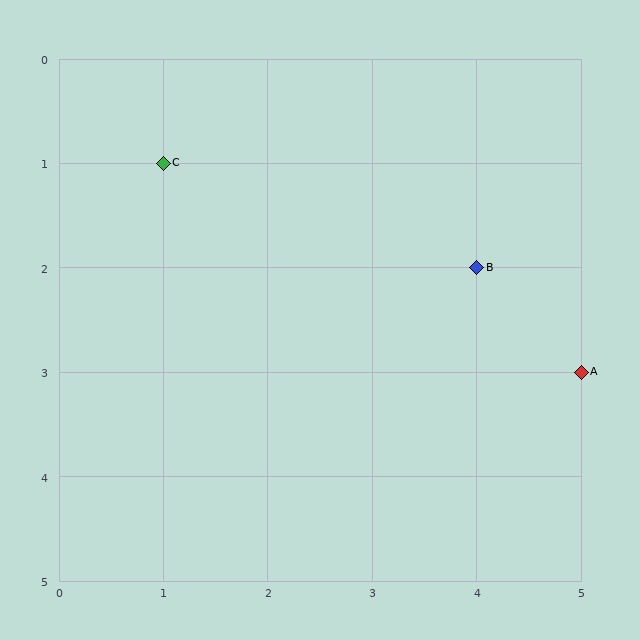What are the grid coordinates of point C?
Point C is at grid coordinates (1, 1).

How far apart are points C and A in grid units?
Points C and A are 4 columns and 2 rows apart (about 4.5 grid units diagonally).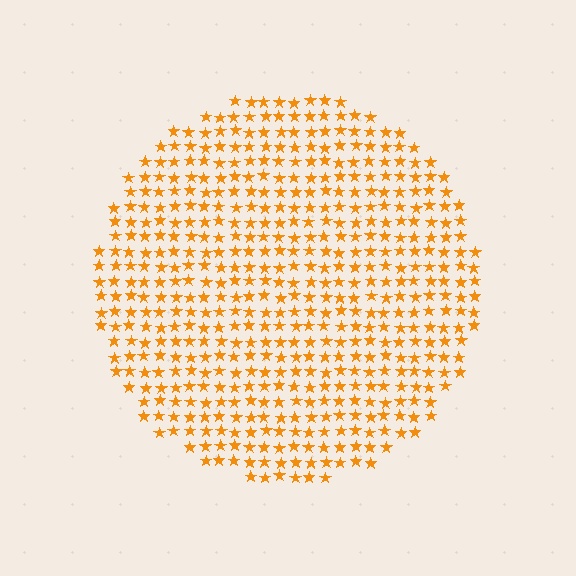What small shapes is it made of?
It is made of small stars.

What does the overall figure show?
The overall figure shows a circle.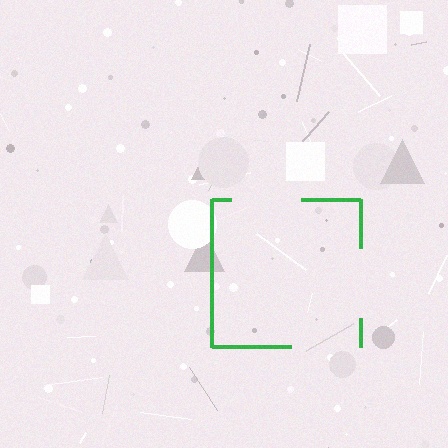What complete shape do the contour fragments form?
The contour fragments form a square.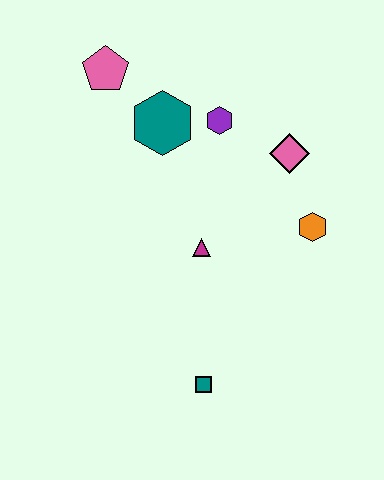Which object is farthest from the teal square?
The pink pentagon is farthest from the teal square.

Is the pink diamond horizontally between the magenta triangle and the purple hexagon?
No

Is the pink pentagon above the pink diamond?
Yes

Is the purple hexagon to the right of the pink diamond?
No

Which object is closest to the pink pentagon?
The teal hexagon is closest to the pink pentagon.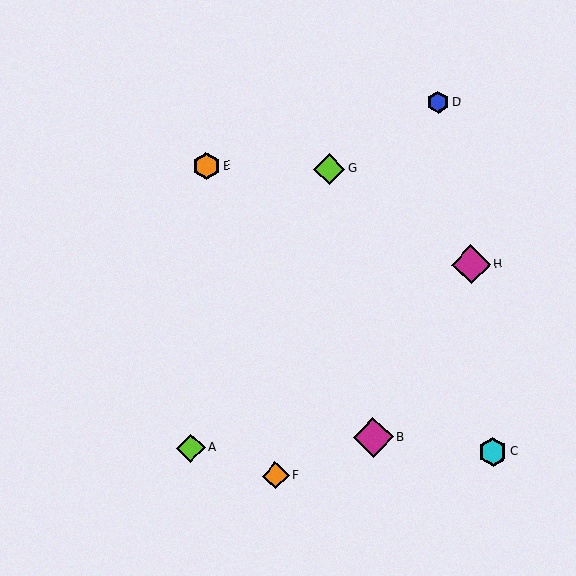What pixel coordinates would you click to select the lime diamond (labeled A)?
Click at (191, 448) to select the lime diamond A.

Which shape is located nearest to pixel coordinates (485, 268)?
The magenta diamond (labeled H) at (471, 265) is nearest to that location.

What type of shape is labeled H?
Shape H is a magenta diamond.